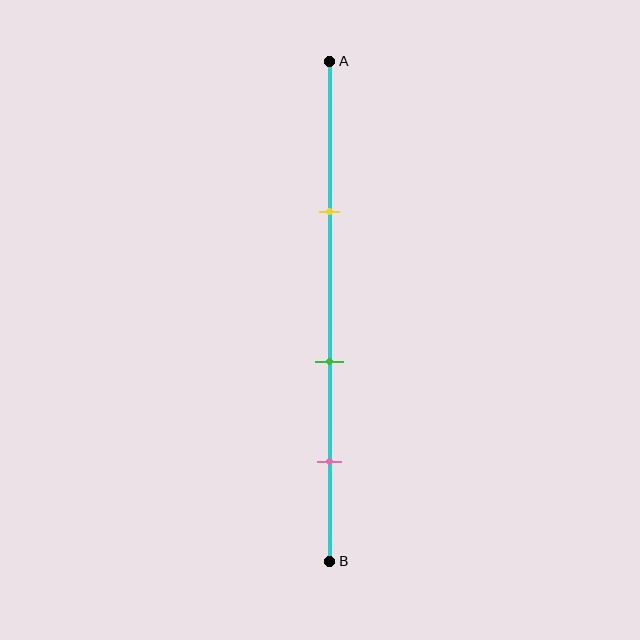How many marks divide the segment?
There are 3 marks dividing the segment.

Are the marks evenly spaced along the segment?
Yes, the marks are approximately evenly spaced.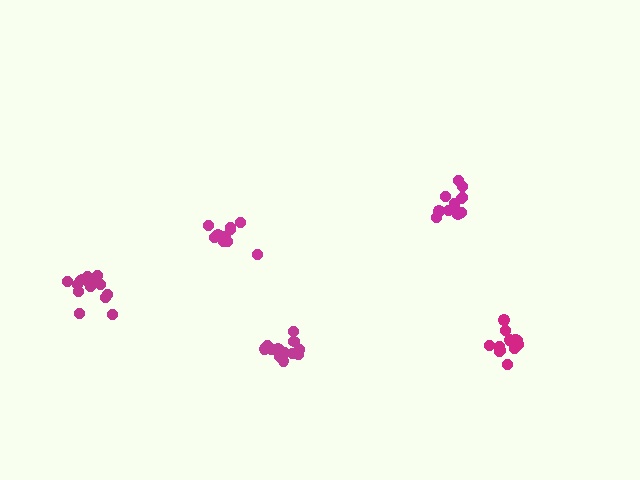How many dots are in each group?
Group 1: 14 dots, Group 2: 15 dots, Group 3: 12 dots, Group 4: 12 dots, Group 5: 10 dots (63 total).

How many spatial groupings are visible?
There are 5 spatial groupings.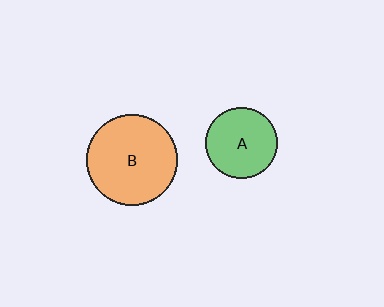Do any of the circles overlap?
No, none of the circles overlap.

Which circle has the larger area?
Circle B (orange).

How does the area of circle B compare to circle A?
Approximately 1.6 times.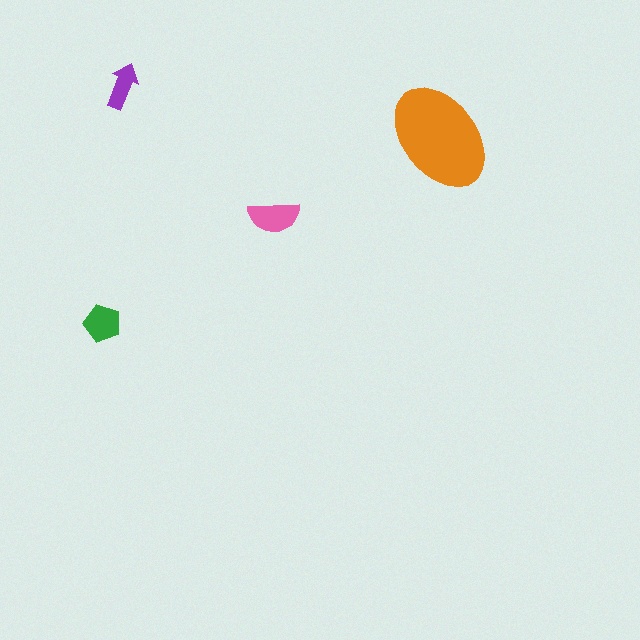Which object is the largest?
The orange ellipse.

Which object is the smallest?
The purple arrow.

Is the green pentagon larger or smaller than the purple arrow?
Larger.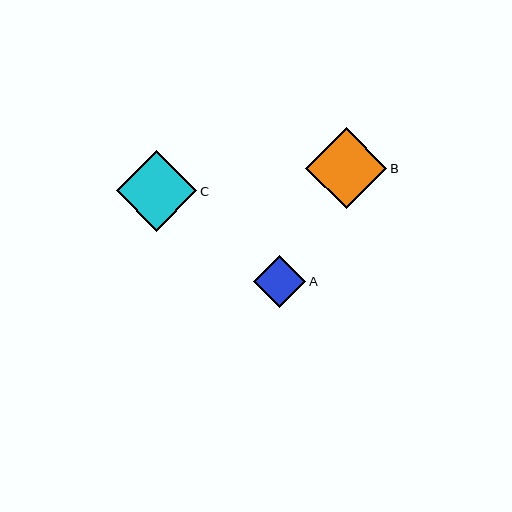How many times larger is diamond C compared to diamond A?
Diamond C is approximately 1.5 times the size of diamond A.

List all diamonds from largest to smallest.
From largest to smallest: B, C, A.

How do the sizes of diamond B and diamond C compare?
Diamond B and diamond C are approximately the same size.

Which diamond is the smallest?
Diamond A is the smallest with a size of approximately 53 pixels.